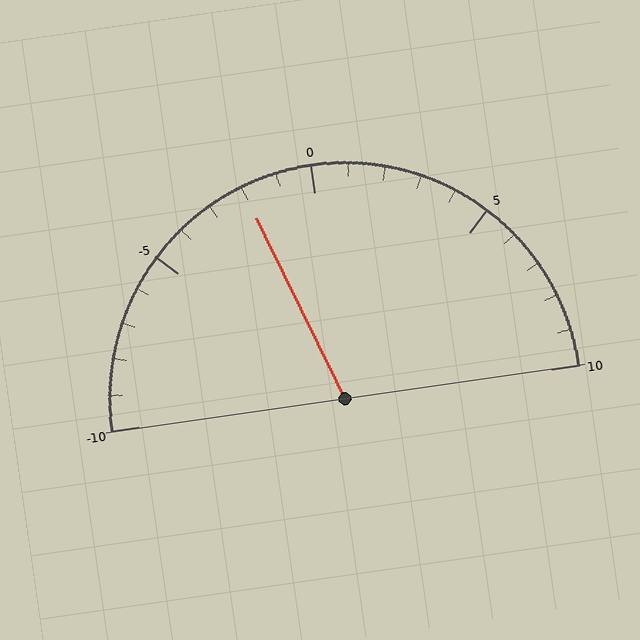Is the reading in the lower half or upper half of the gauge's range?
The reading is in the lower half of the range (-10 to 10).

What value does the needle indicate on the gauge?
The needle indicates approximately -2.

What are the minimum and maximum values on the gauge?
The gauge ranges from -10 to 10.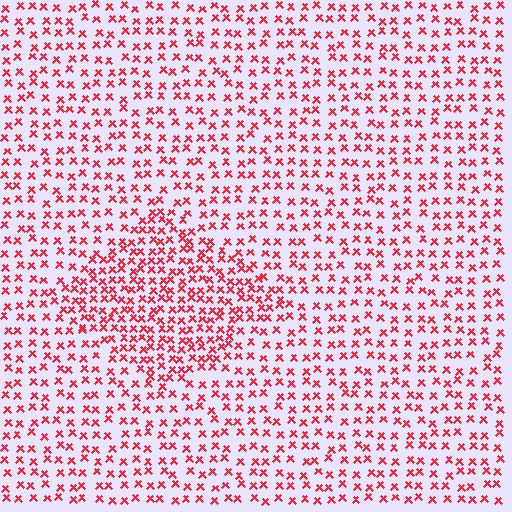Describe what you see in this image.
The image contains small red elements arranged at two different densities. A diamond-shaped region is visible where the elements are more densely packed than the surrounding area.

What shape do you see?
I see a diamond.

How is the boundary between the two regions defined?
The boundary is defined by a change in element density (approximately 1.7x ratio). All elements are the same color, size, and shape.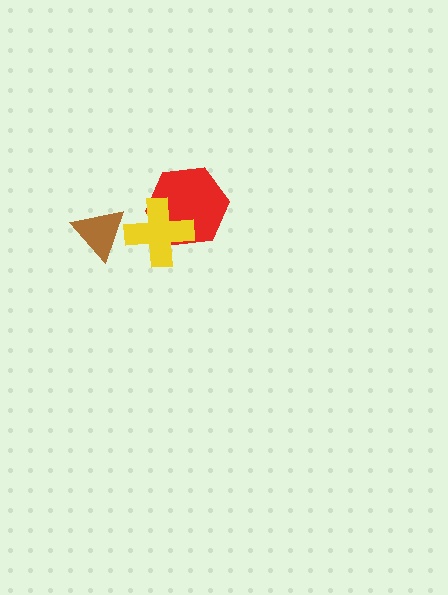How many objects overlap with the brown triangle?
1 object overlaps with the brown triangle.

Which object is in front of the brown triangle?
The yellow cross is in front of the brown triangle.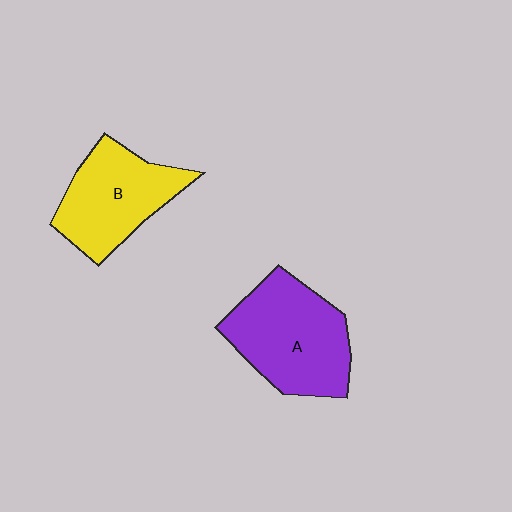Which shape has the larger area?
Shape A (purple).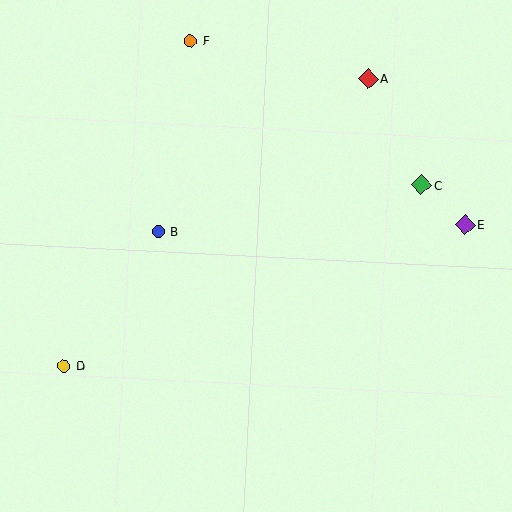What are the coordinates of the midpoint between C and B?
The midpoint between C and B is at (290, 208).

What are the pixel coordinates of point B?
Point B is at (159, 231).